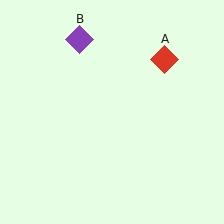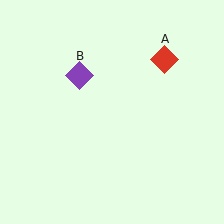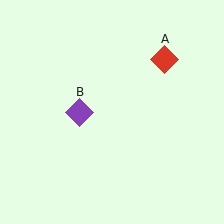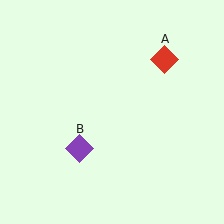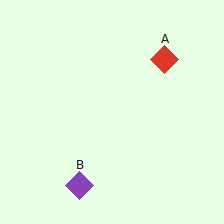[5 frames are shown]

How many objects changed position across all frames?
1 object changed position: purple diamond (object B).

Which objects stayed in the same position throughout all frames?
Red diamond (object A) remained stationary.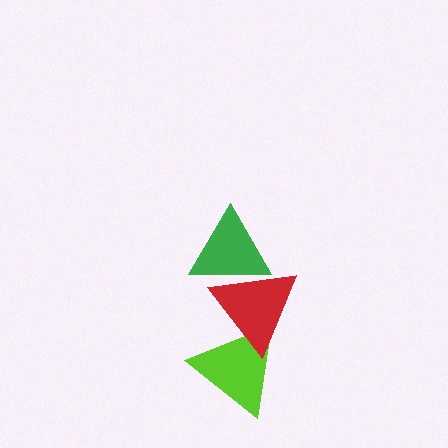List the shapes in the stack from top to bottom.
From top to bottom: the green triangle, the red triangle, the lime triangle.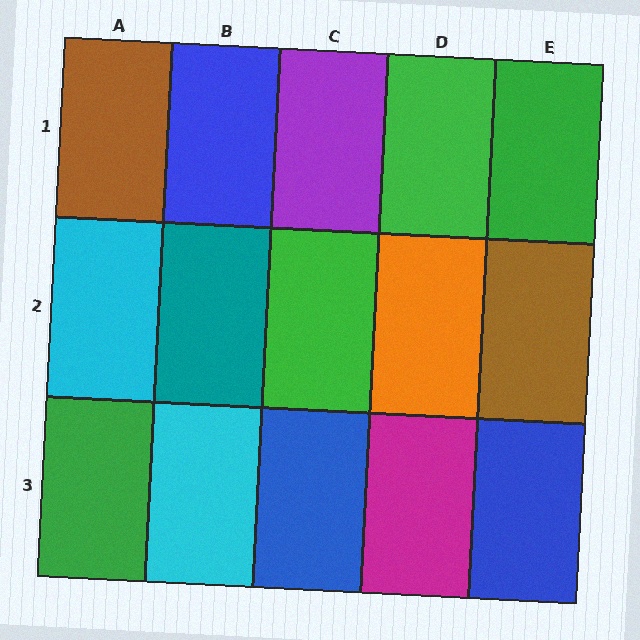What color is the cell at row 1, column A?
Brown.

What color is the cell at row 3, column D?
Magenta.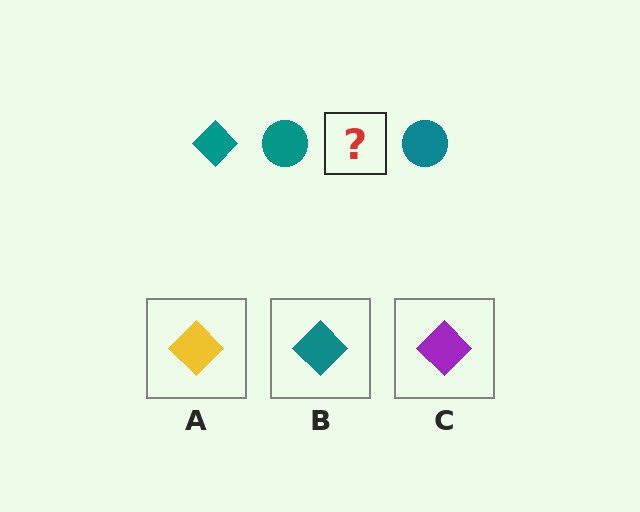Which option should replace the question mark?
Option B.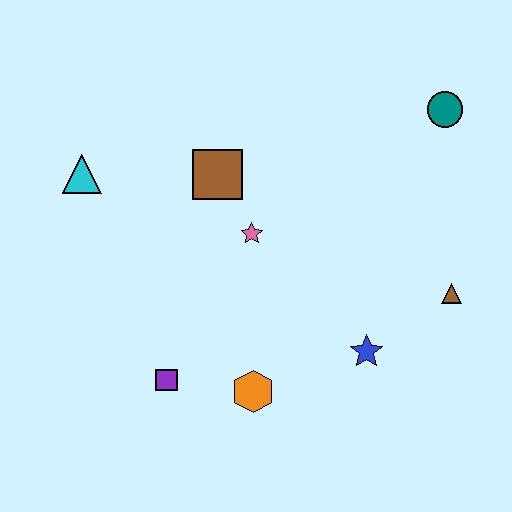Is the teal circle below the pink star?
No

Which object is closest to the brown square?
The pink star is closest to the brown square.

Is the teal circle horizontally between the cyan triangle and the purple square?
No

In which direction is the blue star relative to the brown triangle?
The blue star is to the left of the brown triangle.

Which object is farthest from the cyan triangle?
The brown triangle is farthest from the cyan triangle.